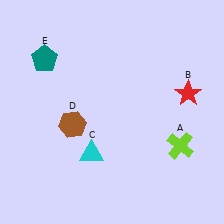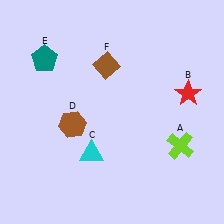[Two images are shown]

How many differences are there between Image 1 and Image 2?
There is 1 difference between the two images.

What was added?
A brown diamond (F) was added in Image 2.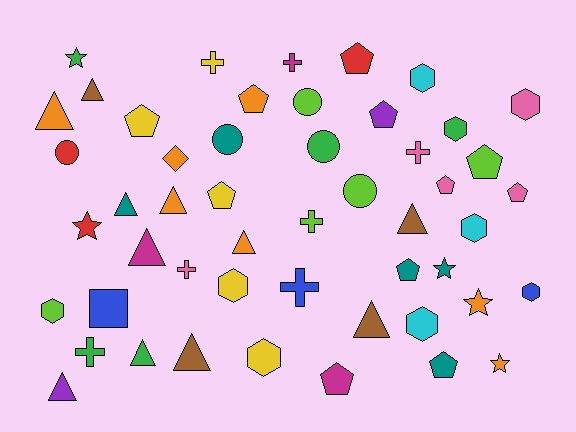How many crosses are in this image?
There are 7 crosses.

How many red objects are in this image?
There are 3 red objects.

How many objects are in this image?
There are 50 objects.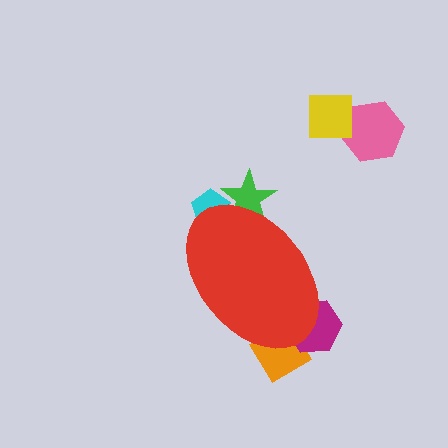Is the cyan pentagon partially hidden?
Yes, the cyan pentagon is partially hidden behind the red ellipse.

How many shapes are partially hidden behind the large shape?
4 shapes are partially hidden.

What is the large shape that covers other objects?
A red ellipse.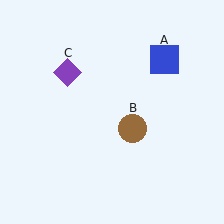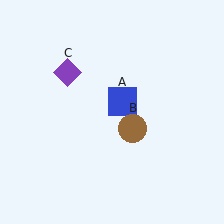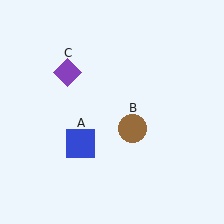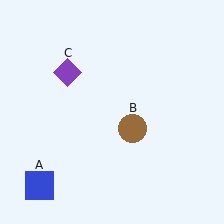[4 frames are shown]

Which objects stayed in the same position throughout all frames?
Brown circle (object B) and purple diamond (object C) remained stationary.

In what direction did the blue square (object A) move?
The blue square (object A) moved down and to the left.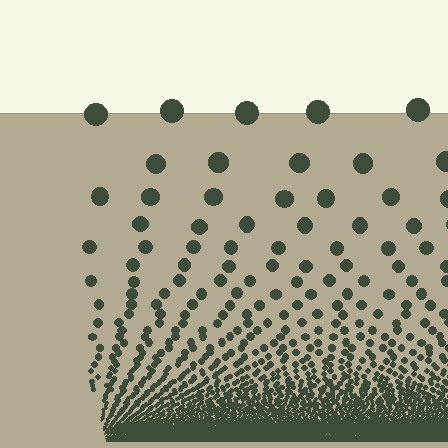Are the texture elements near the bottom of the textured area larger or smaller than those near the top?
Smaller. The gradient is inverted — elements near the bottom are smaller and denser.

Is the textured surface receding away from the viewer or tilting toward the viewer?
The surface appears to tilt toward the viewer. Texture elements get larger and sparser toward the top.